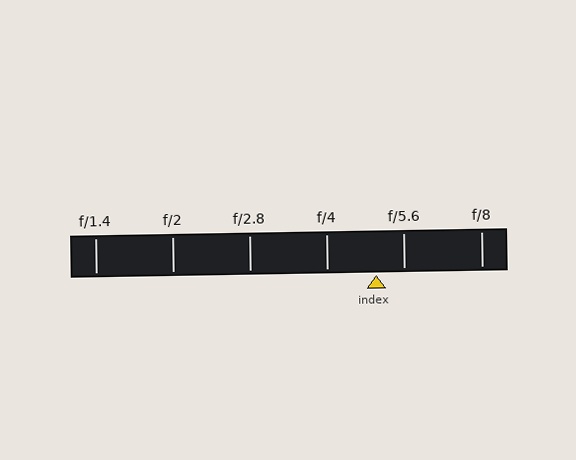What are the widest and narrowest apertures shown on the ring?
The widest aperture shown is f/1.4 and the narrowest is f/8.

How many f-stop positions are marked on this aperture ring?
There are 6 f-stop positions marked.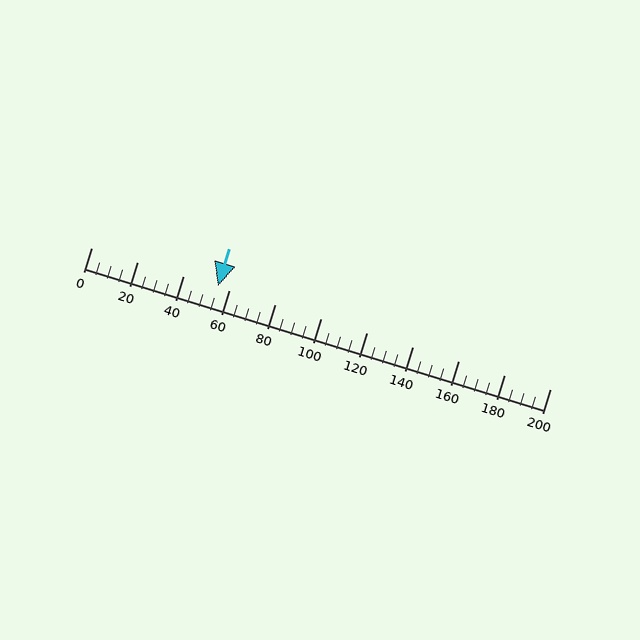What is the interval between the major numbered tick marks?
The major tick marks are spaced 20 units apart.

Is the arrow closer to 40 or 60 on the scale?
The arrow is closer to 60.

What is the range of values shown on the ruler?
The ruler shows values from 0 to 200.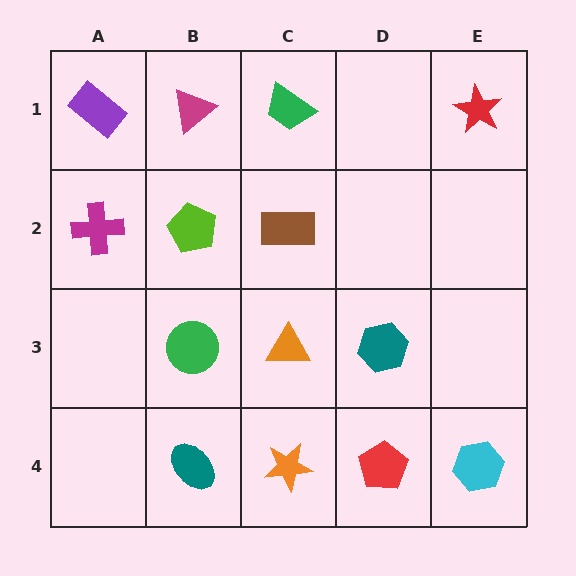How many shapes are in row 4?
4 shapes.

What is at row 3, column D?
A teal hexagon.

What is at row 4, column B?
A teal ellipse.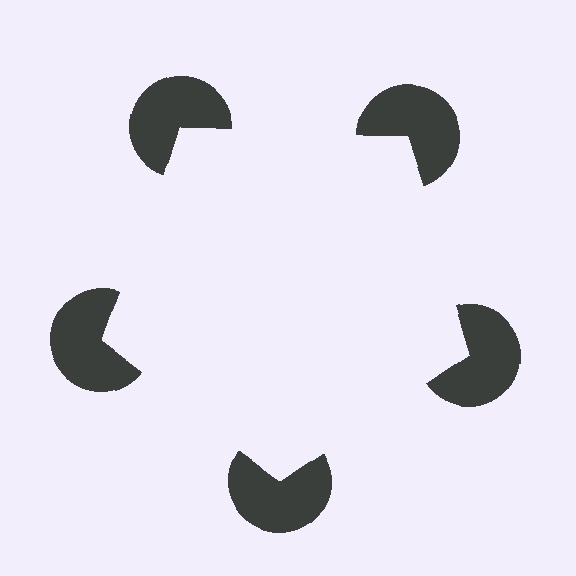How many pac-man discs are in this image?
There are 5 — one at each vertex of the illusory pentagon.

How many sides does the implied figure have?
5 sides.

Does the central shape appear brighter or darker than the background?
It typically appears slightly brighter than the background, even though no actual brightness change is drawn.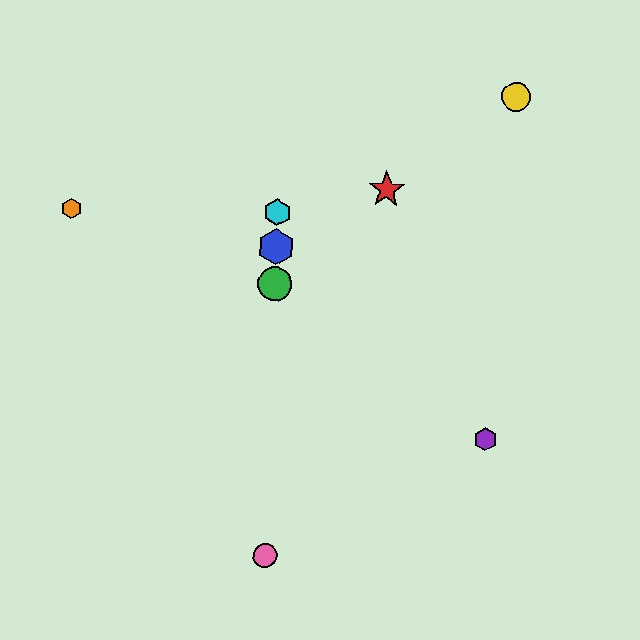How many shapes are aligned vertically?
4 shapes (the blue hexagon, the green circle, the cyan hexagon, the pink circle) are aligned vertically.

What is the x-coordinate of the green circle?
The green circle is at x≈275.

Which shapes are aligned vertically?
The blue hexagon, the green circle, the cyan hexagon, the pink circle are aligned vertically.